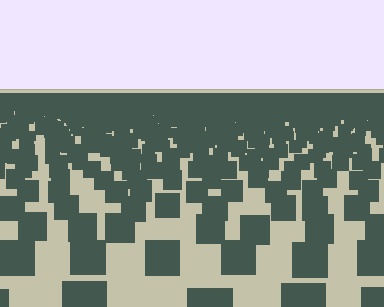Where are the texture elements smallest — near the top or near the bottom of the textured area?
Near the top.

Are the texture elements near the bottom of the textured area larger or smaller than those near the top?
Larger. Near the bottom, elements are closer to the viewer and appear at a bigger on-screen size.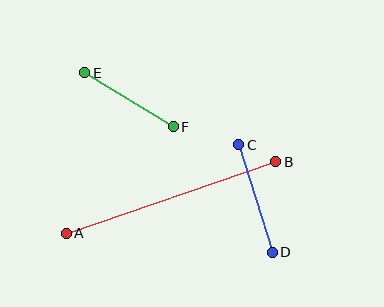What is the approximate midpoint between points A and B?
The midpoint is at approximately (171, 197) pixels.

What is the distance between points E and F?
The distance is approximately 104 pixels.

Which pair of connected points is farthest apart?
Points A and B are farthest apart.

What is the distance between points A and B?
The distance is approximately 221 pixels.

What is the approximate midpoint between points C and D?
The midpoint is at approximately (255, 199) pixels.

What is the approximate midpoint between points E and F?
The midpoint is at approximately (129, 100) pixels.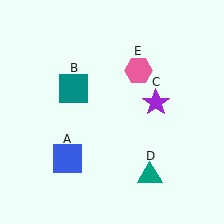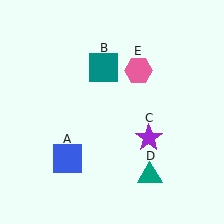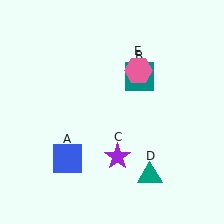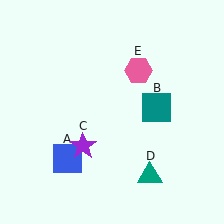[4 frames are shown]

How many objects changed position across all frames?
2 objects changed position: teal square (object B), purple star (object C).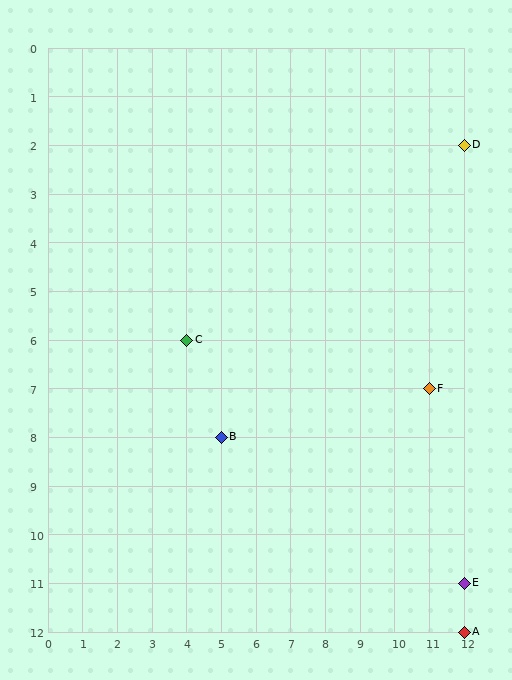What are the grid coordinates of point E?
Point E is at grid coordinates (12, 11).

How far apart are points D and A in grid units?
Points D and A are 10 rows apart.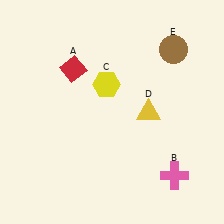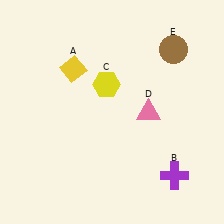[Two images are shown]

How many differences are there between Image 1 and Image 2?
There are 3 differences between the two images.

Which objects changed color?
A changed from red to yellow. B changed from pink to purple. D changed from yellow to pink.